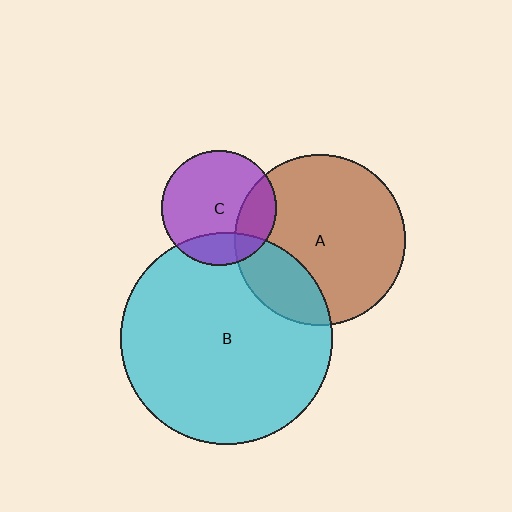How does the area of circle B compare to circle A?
Approximately 1.5 times.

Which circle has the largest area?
Circle B (cyan).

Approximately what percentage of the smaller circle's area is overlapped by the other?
Approximately 20%.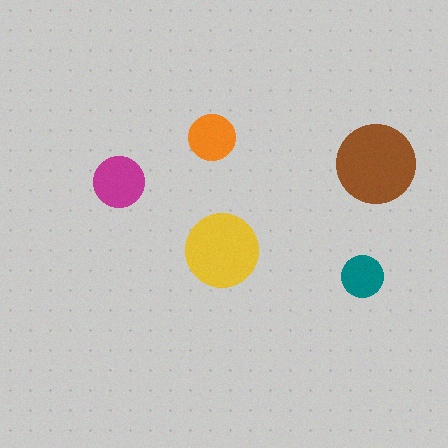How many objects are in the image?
There are 5 objects in the image.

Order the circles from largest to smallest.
the brown one, the yellow one, the magenta one, the orange one, the teal one.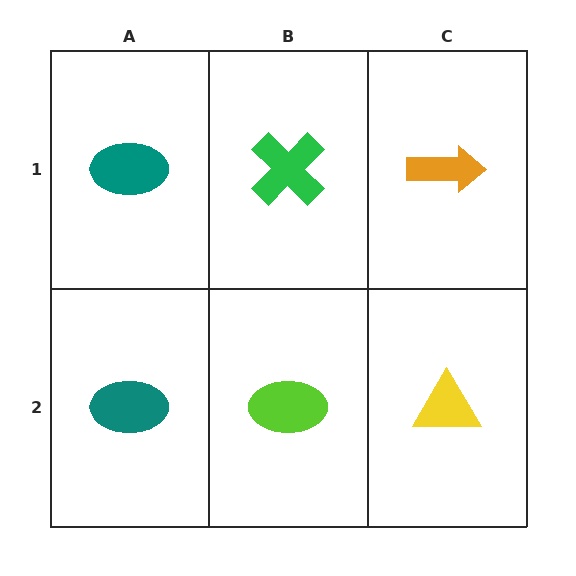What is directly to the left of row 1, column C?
A green cross.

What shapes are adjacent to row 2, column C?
An orange arrow (row 1, column C), a lime ellipse (row 2, column B).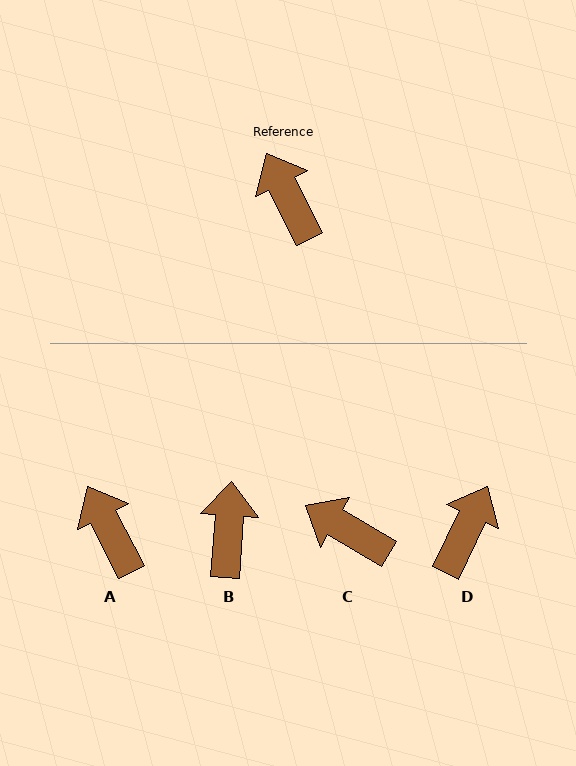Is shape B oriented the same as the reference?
No, it is off by about 31 degrees.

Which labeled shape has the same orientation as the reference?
A.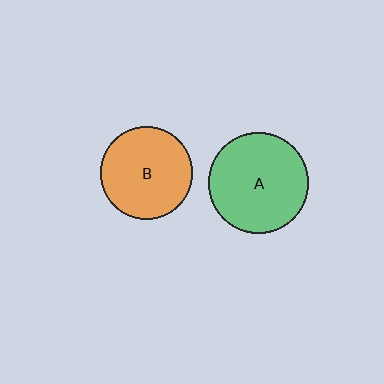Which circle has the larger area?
Circle A (green).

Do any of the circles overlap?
No, none of the circles overlap.